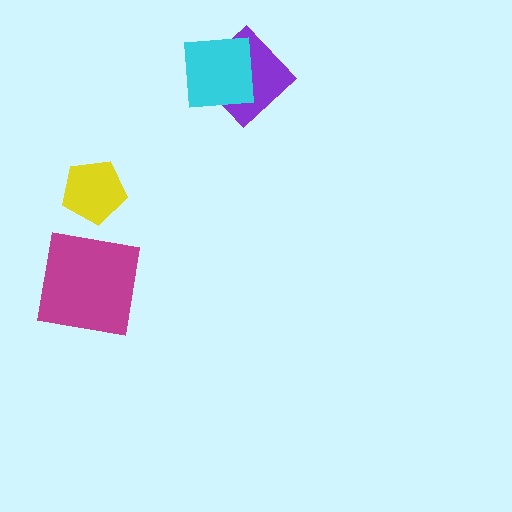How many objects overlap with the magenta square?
0 objects overlap with the magenta square.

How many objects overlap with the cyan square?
1 object overlaps with the cyan square.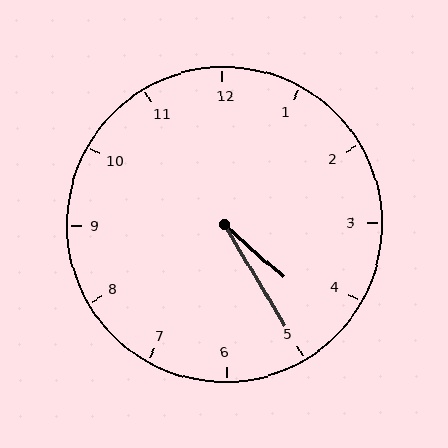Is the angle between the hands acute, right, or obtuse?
It is acute.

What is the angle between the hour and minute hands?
Approximately 18 degrees.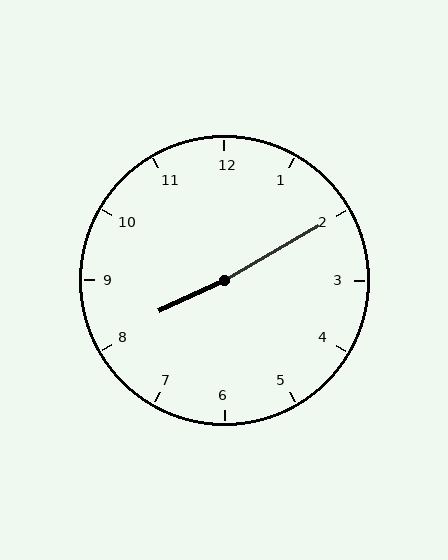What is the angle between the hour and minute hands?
Approximately 175 degrees.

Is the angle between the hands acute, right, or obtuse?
It is obtuse.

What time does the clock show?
8:10.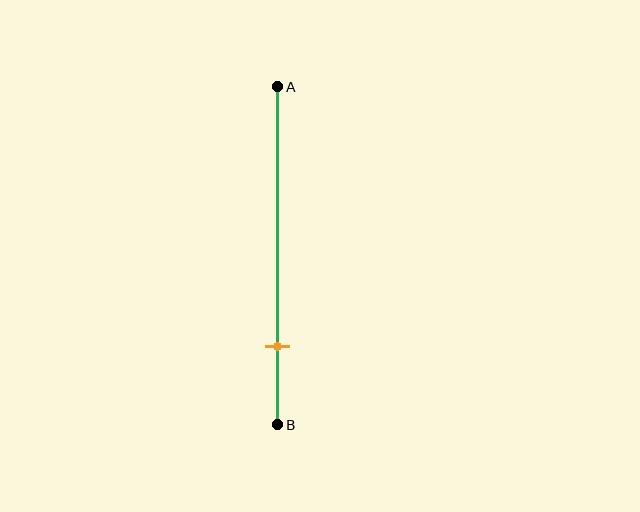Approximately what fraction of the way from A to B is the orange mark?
The orange mark is approximately 75% of the way from A to B.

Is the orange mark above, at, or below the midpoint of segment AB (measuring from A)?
The orange mark is below the midpoint of segment AB.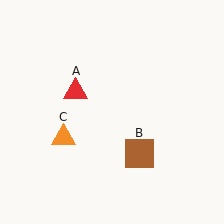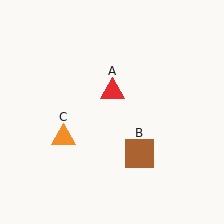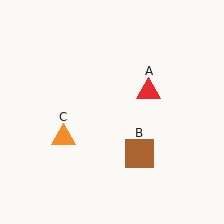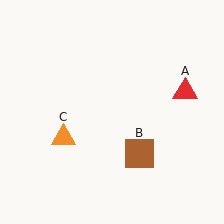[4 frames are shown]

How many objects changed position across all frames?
1 object changed position: red triangle (object A).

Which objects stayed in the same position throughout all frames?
Brown square (object B) and orange triangle (object C) remained stationary.